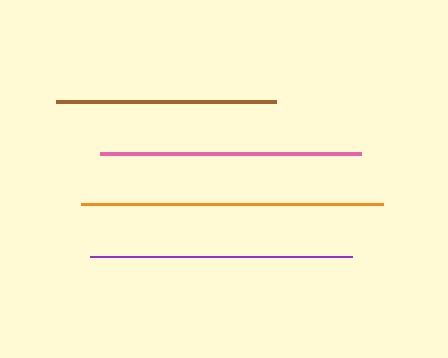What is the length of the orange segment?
The orange segment is approximately 302 pixels long.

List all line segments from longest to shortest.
From longest to shortest: orange, purple, pink, brown.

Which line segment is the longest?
The orange line is the longest at approximately 302 pixels.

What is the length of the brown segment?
The brown segment is approximately 220 pixels long.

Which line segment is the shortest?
The brown line is the shortest at approximately 220 pixels.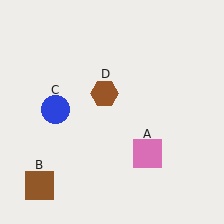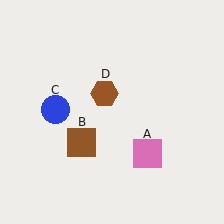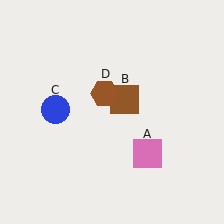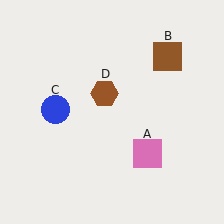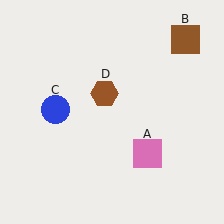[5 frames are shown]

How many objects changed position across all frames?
1 object changed position: brown square (object B).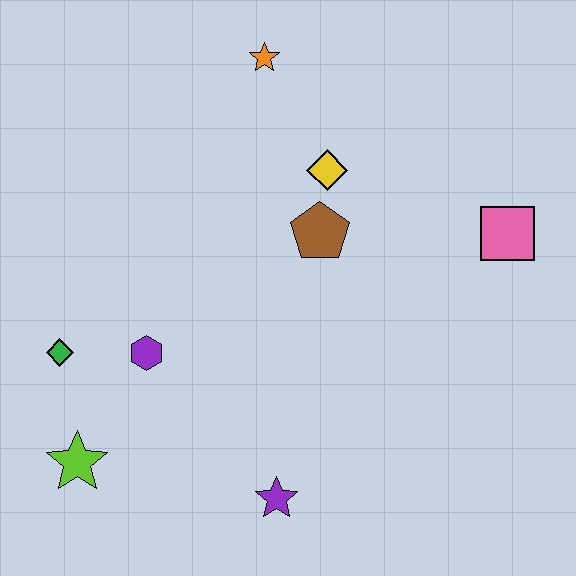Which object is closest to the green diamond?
The purple hexagon is closest to the green diamond.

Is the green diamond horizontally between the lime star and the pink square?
No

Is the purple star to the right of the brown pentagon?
No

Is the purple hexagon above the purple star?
Yes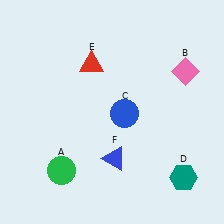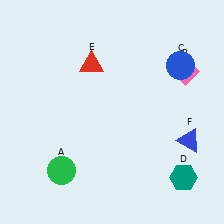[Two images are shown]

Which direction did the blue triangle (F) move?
The blue triangle (F) moved right.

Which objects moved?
The objects that moved are: the blue circle (C), the blue triangle (F).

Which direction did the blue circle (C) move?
The blue circle (C) moved right.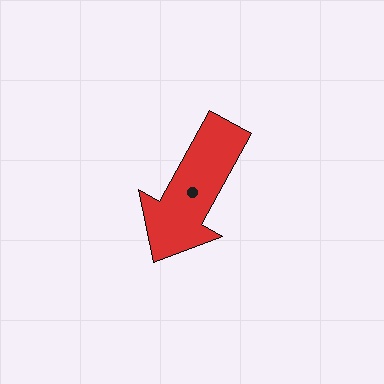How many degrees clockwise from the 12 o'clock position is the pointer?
Approximately 209 degrees.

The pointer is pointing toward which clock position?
Roughly 7 o'clock.